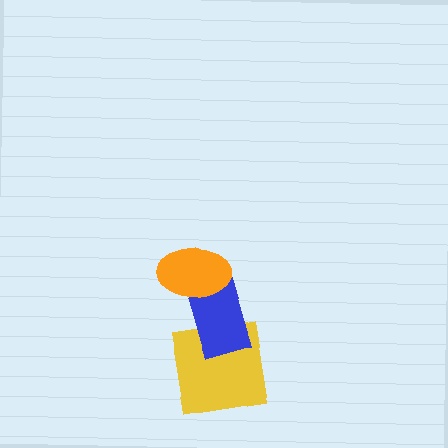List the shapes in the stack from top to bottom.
From top to bottom: the orange ellipse, the blue rectangle, the yellow square.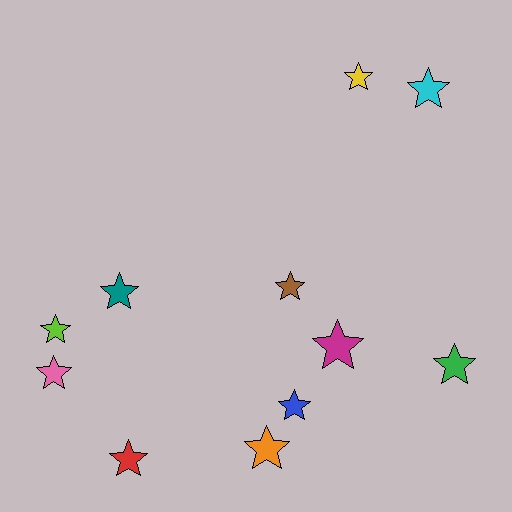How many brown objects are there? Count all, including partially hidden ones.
There is 1 brown object.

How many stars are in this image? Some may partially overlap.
There are 11 stars.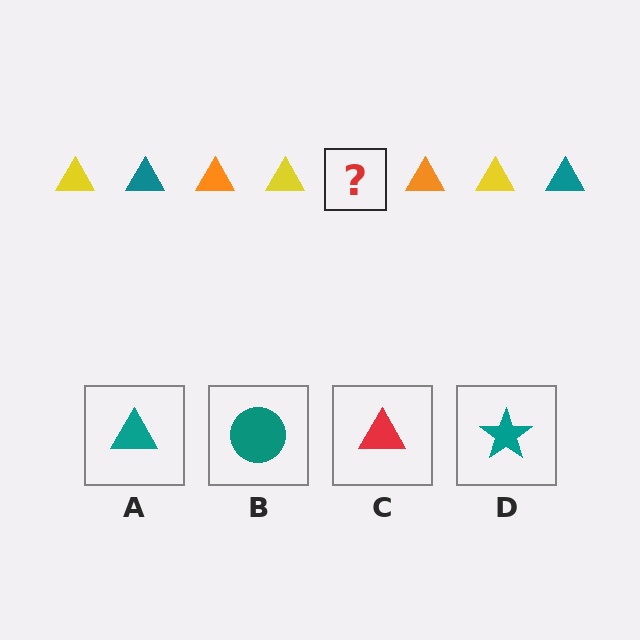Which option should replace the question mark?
Option A.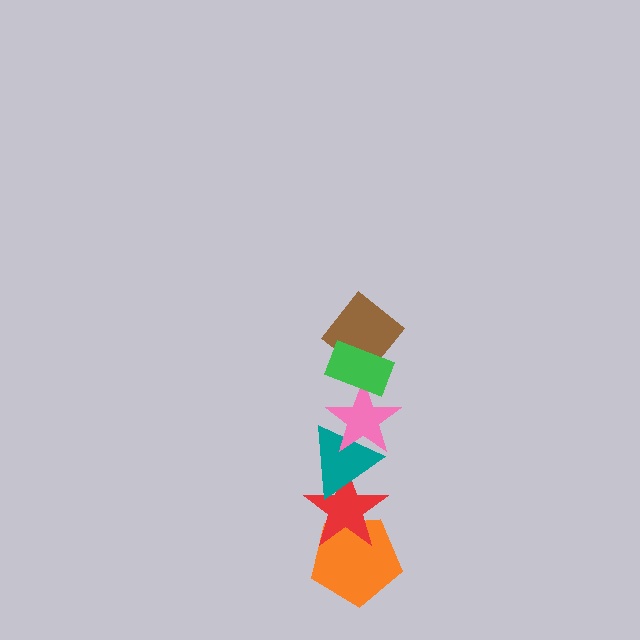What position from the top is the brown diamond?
The brown diamond is 2nd from the top.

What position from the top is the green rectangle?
The green rectangle is 1st from the top.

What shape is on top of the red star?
The teal triangle is on top of the red star.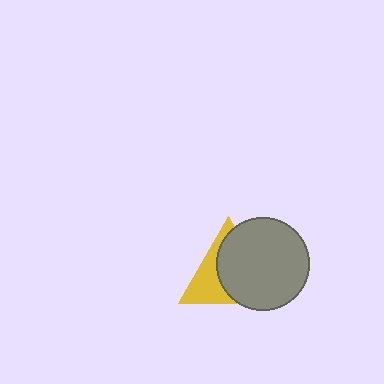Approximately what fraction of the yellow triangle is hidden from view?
Roughly 61% of the yellow triangle is hidden behind the gray circle.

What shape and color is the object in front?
The object in front is a gray circle.